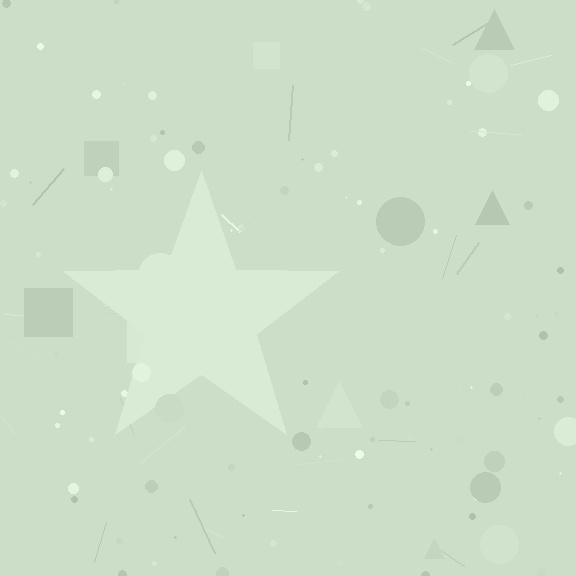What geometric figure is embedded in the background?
A star is embedded in the background.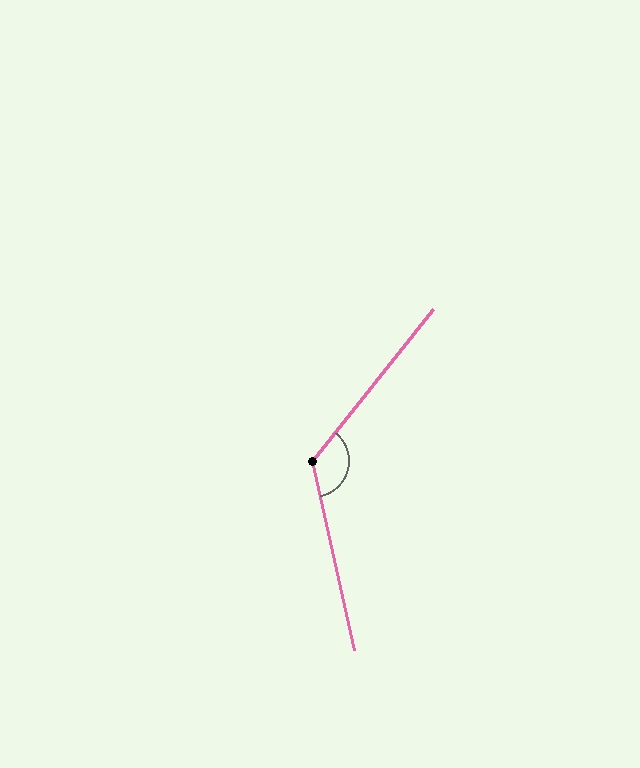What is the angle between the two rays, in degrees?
Approximately 129 degrees.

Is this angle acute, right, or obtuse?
It is obtuse.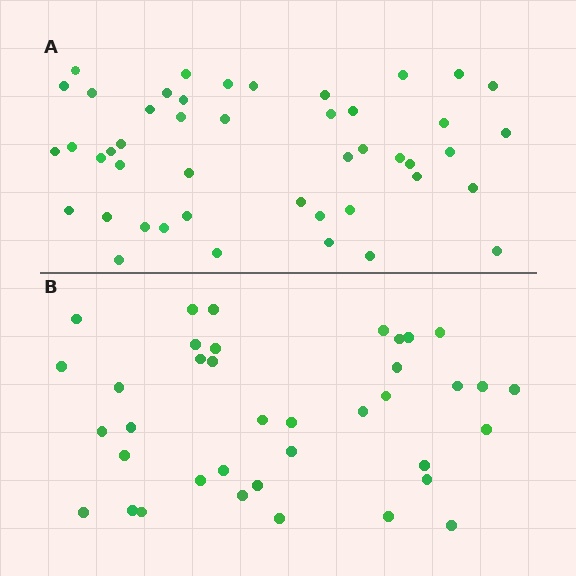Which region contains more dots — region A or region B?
Region A (the top region) has more dots.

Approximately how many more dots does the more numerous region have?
Region A has roughly 8 or so more dots than region B.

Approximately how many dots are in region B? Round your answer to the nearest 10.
About 40 dots. (The exact count is 38, which rounds to 40.)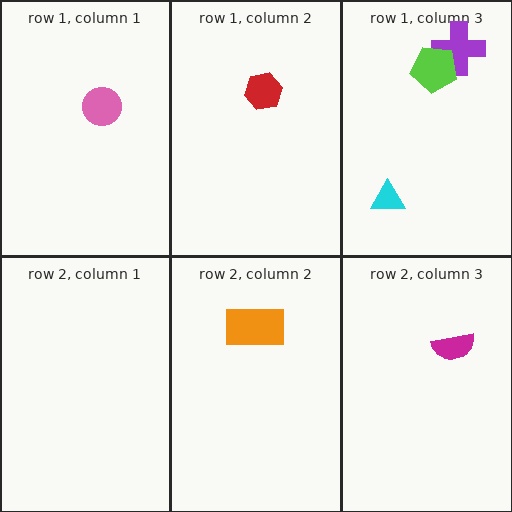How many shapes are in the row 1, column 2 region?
1.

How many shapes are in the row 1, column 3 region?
3.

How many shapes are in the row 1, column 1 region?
1.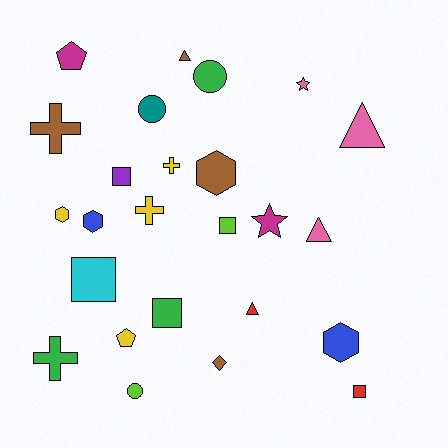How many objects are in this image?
There are 25 objects.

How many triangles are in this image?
There are 4 triangles.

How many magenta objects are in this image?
There are 2 magenta objects.